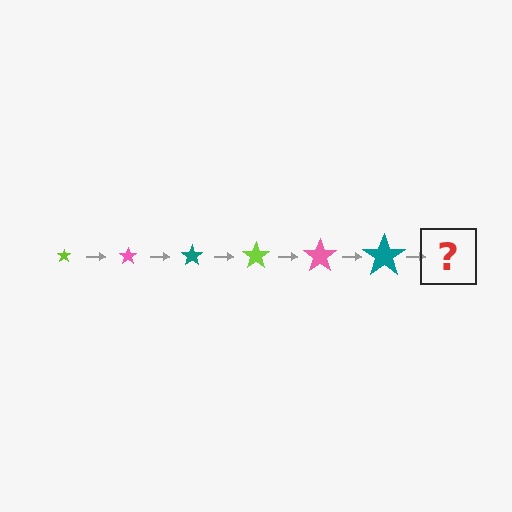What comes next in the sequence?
The next element should be a lime star, larger than the previous one.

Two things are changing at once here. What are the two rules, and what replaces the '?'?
The two rules are that the star grows larger each step and the color cycles through lime, pink, and teal. The '?' should be a lime star, larger than the previous one.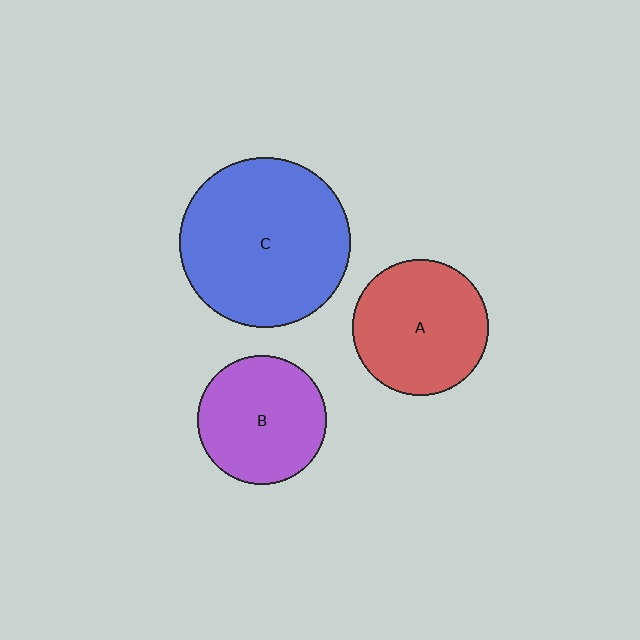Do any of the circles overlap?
No, none of the circles overlap.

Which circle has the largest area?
Circle C (blue).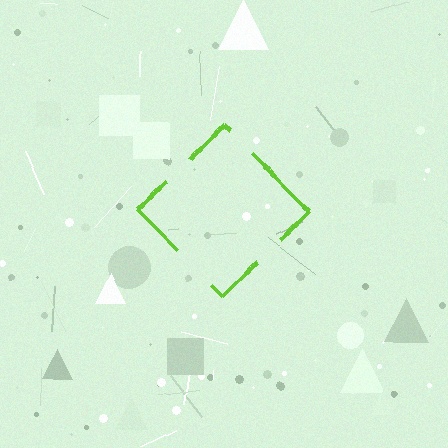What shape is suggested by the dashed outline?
The dashed outline suggests a diamond.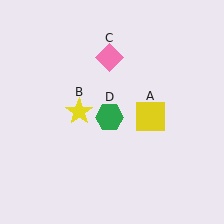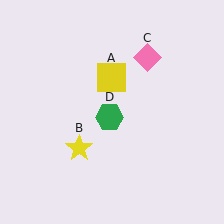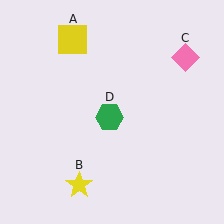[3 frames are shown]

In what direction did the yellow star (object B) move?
The yellow star (object B) moved down.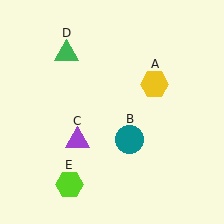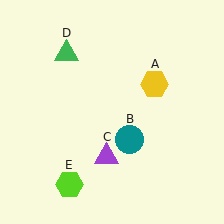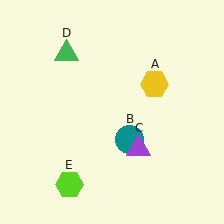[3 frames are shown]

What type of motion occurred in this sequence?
The purple triangle (object C) rotated counterclockwise around the center of the scene.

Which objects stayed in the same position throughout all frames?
Yellow hexagon (object A) and teal circle (object B) and green triangle (object D) and lime hexagon (object E) remained stationary.